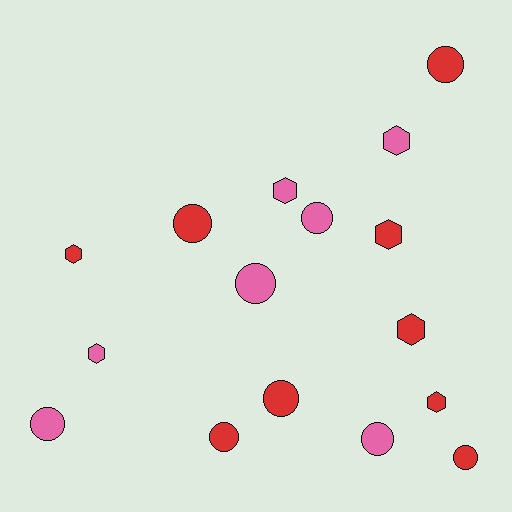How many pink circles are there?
There are 4 pink circles.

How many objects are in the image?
There are 16 objects.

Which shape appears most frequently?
Circle, with 9 objects.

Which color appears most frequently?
Red, with 9 objects.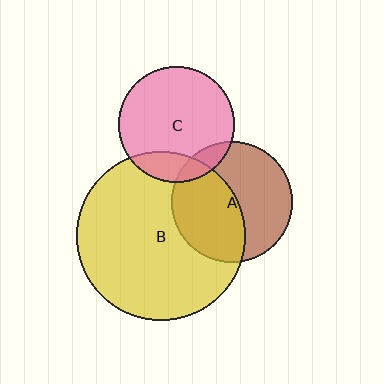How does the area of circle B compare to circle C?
Approximately 2.1 times.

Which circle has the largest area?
Circle B (yellow).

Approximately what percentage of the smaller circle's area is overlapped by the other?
Approximately 50%.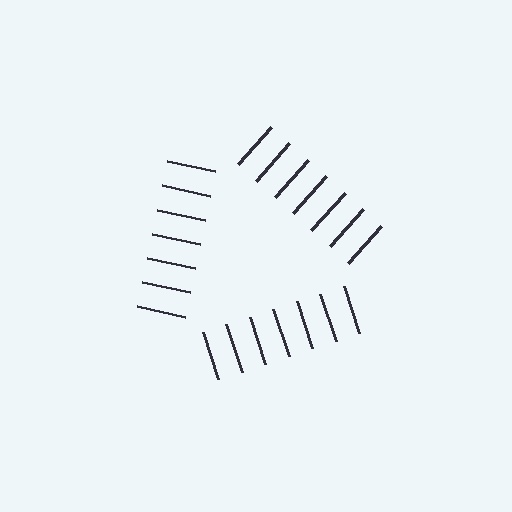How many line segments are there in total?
21 — 7 along each of the 3 edges.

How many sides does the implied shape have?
3 sides — the line-ends trace a triangle.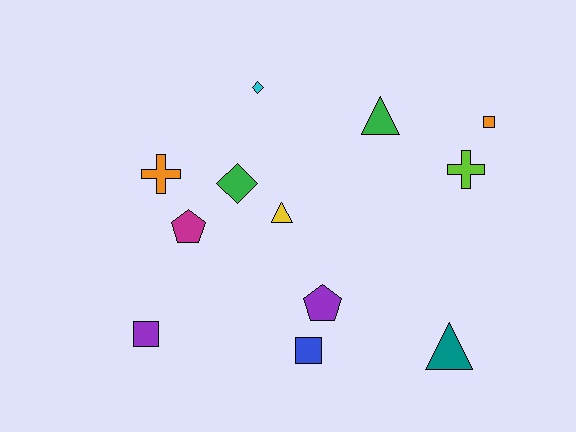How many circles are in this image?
There are no circles.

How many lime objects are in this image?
There is 1 lime object.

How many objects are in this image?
There are 12 objects.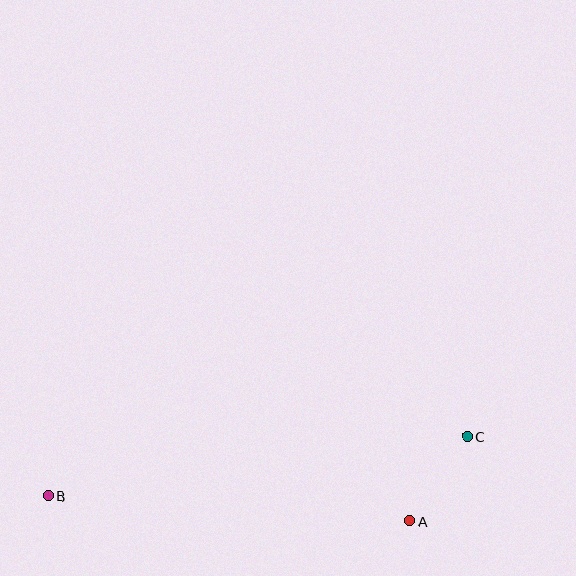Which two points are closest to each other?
Points A and C are closest to each other.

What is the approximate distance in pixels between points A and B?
The distance between A and B is approximately 363 pixels.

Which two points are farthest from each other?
Points B and C are farthest from each other.